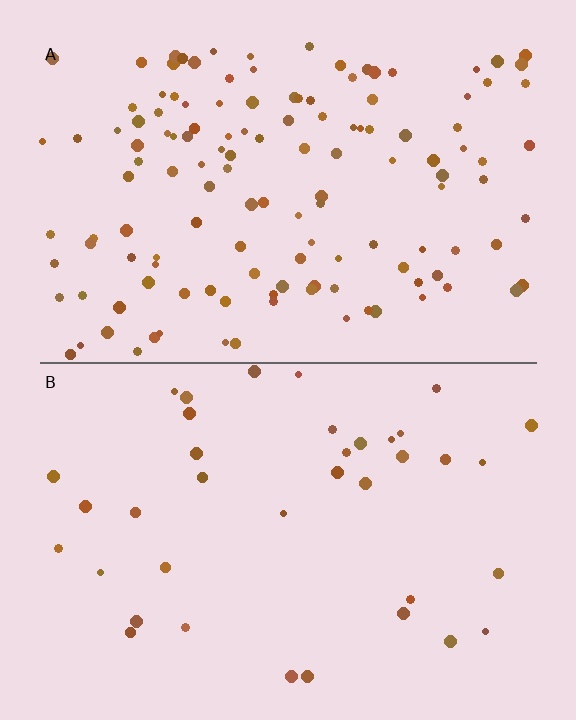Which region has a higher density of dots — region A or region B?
A (the top).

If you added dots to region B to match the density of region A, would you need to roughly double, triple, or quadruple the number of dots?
Approximately triple.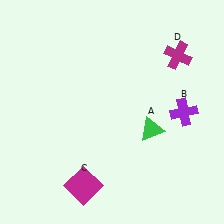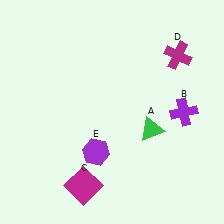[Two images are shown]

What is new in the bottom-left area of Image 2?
A purple hexagon (E) was added in the bottom-left area of Image 2.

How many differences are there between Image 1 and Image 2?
There is 1 difference between the two images.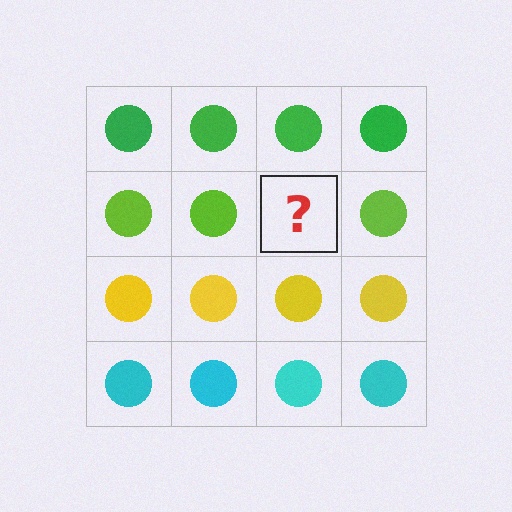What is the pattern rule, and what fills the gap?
The rule is that each row has a consistent color. The gap should be filled with a lime circle.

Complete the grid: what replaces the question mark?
The question mark should be replaced with a lime circle.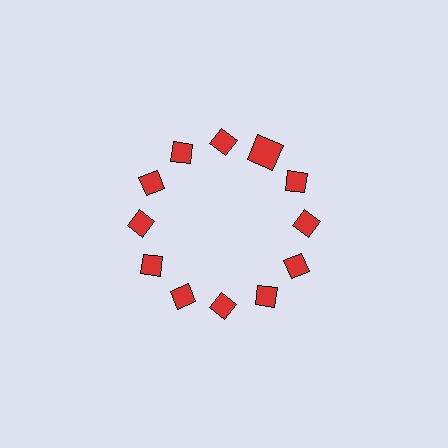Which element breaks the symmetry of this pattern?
The red square at roughly the 1 o'clock position breaks the symmetry. All other shapes are red diamonds.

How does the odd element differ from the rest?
It has a different shape: square instead of diamond.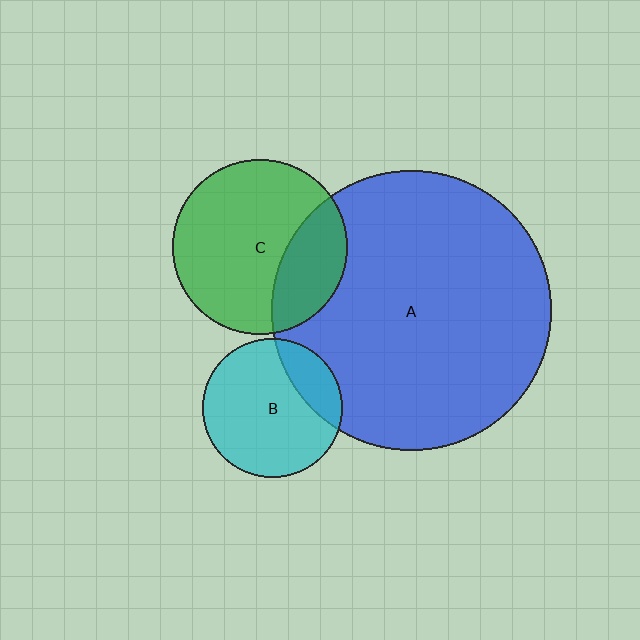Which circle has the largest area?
Circle A (blue).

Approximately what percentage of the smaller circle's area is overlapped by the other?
Approximately 25%.